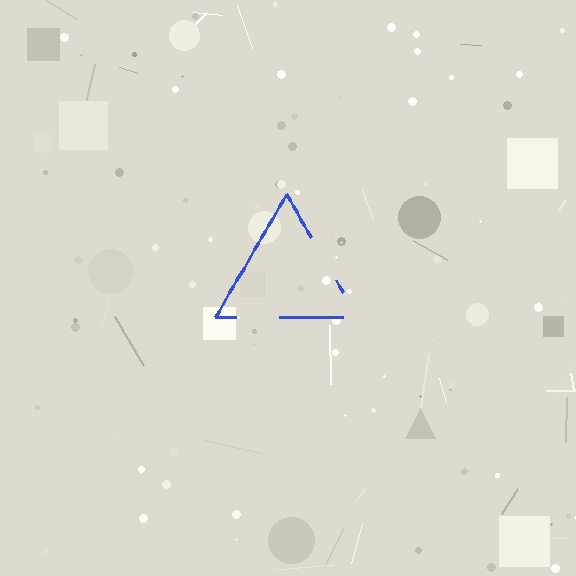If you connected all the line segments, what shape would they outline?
They would outline a triangle.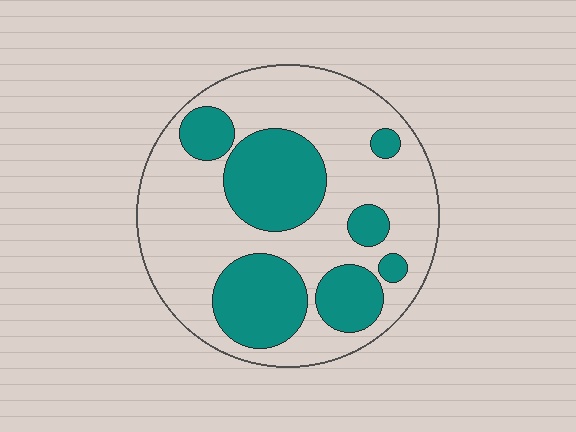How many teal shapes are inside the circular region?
7.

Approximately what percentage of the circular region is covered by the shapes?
Approximately 35%.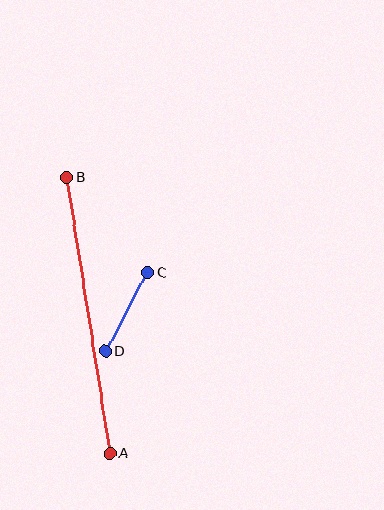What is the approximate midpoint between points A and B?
The midpoint is at approximately (89, 315) pixels.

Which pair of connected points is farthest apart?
Points A and B are farthest apart.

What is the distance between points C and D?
The distance is approximately 89 pixels.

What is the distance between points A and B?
The distance is approximately 279 pixels.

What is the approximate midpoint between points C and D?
The midpoint is at approximately (127, 312) pixels.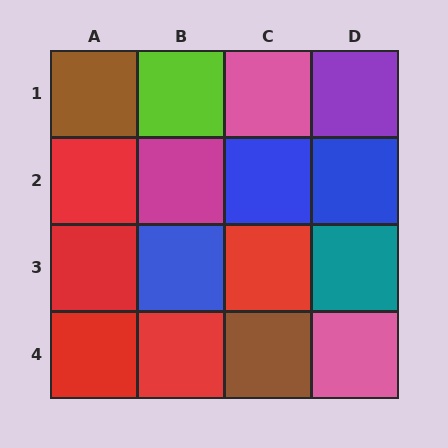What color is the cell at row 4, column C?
Brown.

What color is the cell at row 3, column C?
Red.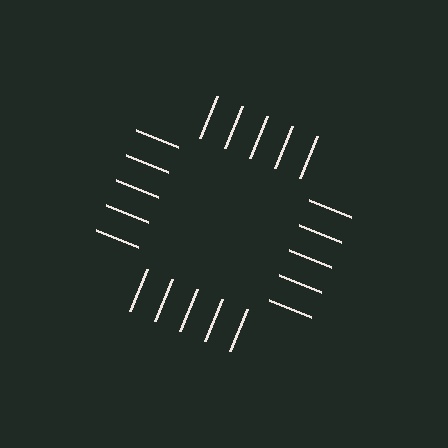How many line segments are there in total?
20 — 5 along each of the 4 edges.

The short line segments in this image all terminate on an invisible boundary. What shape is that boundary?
An illusory square — the line segments terminate on its edges but no continuous stroke is drawn.